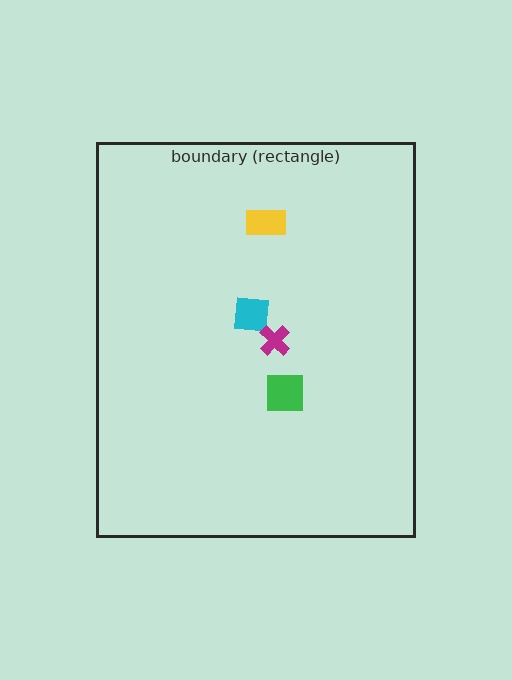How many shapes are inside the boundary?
4 inside, 0 outside.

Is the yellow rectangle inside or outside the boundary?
Inside.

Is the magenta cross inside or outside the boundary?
Inside.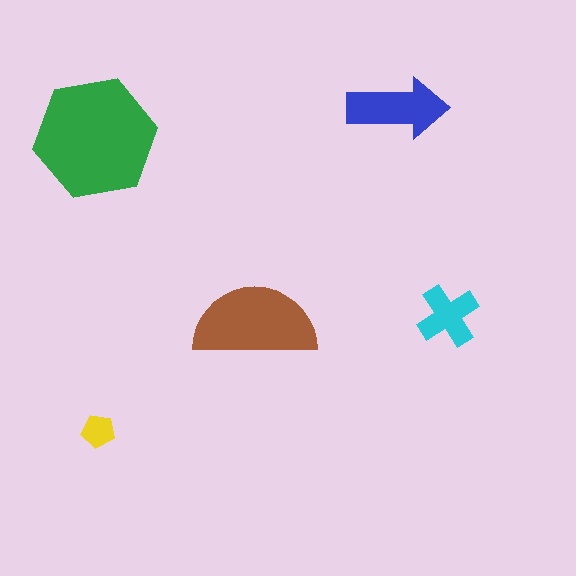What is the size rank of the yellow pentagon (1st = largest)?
5th.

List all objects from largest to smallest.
The green hexagon, the brown semicircle, the blue arrow, the cyan cross, the yellow pentagon.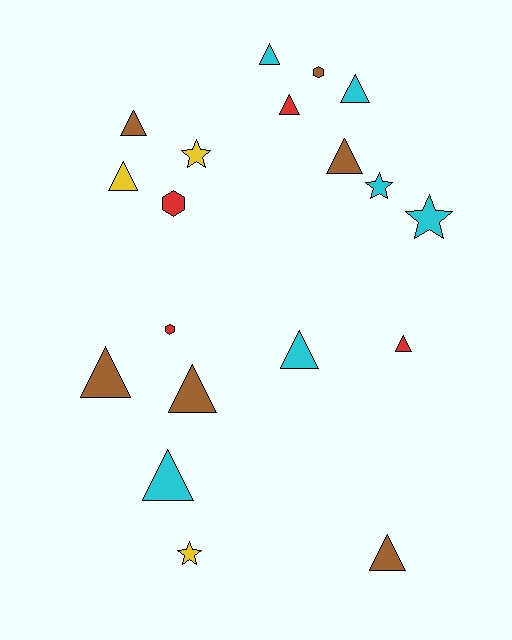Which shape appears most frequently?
Triangle, with 12 objects.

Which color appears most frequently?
Brown, with 6 objects.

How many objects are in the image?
There are 19 objects.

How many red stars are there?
There are no red stars.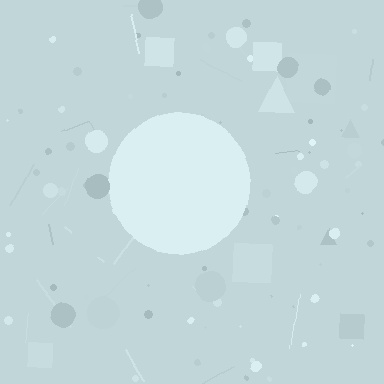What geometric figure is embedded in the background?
A circle is embedded in the background.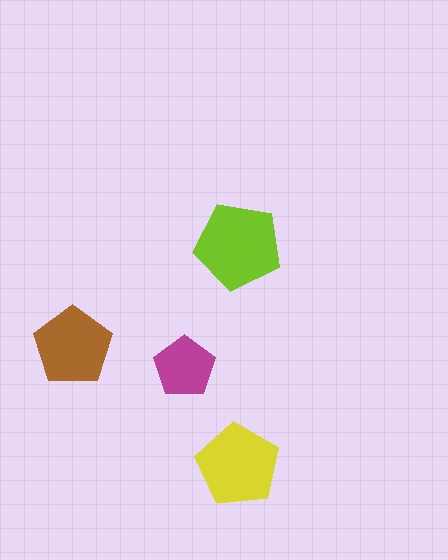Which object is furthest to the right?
The lime pentagon is rightmost.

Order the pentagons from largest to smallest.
the lime one, the yellow one, the brown one, the magenta one.